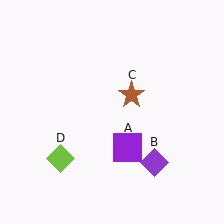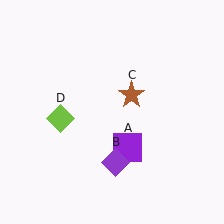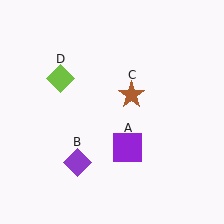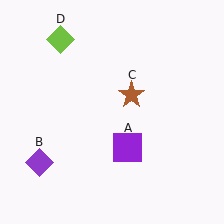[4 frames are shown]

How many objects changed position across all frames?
2 objects changed position: purple diamond (object B), lime diamond (object D).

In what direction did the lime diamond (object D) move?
The lime diamond (object D) moved up.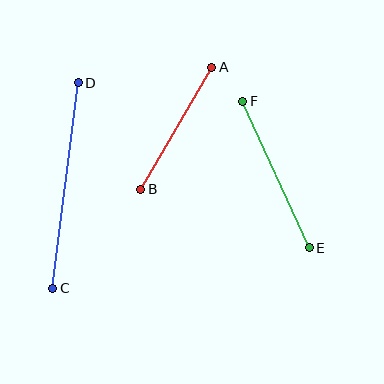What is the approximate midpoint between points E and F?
The midpoint is at approximately (276, 175) pixels.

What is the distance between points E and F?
The distance is approximately 161 pixels.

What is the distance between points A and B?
The distance is approximately 141 pixels.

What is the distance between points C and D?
The distance is approximately 207 pixels.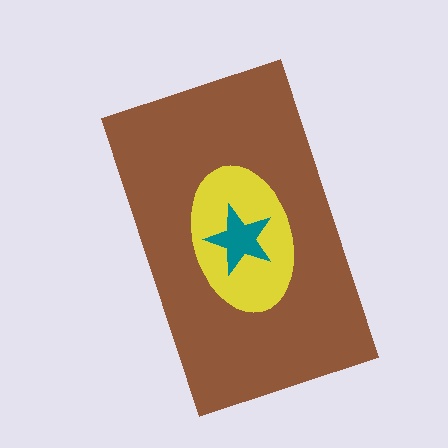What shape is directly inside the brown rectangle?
The yellow ellipse.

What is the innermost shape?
The teal star.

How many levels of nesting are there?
3.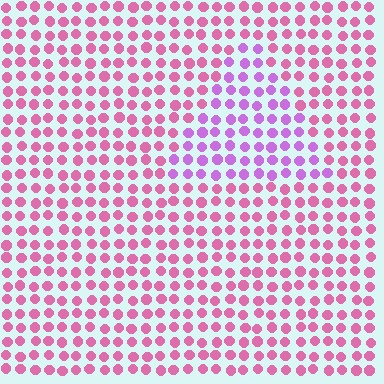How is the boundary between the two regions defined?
The boundary is defined purely by a slight shift in hue (about 39 degrees). Spacing, size, and orientation are identical on both sides.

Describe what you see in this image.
The image is filled with small pink elements in a uniform arrangement. A triangle-shaped region is visible where the elements are tinted to a slightly different hue, forming a subtle color boundary.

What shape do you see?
I see a triangle.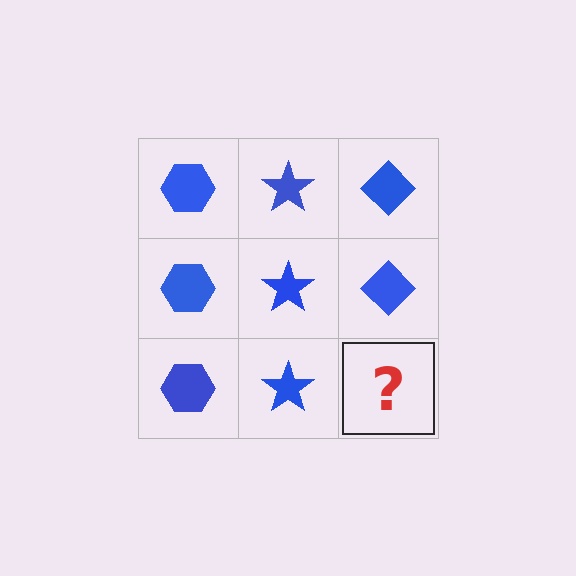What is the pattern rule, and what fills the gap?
The rule is that each column has a consistent shape. The gap should be filled with a blue diamond.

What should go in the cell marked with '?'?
The missing cell should contain a blue diamond.